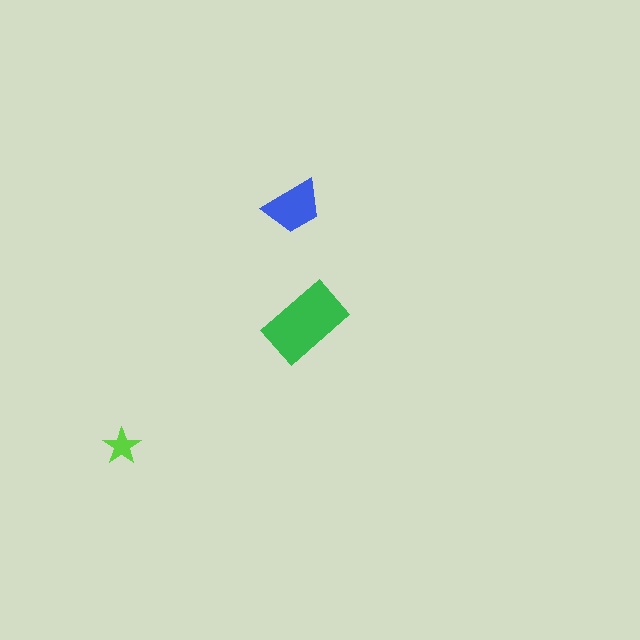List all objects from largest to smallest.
The green rectangle, the blue trapezoid, the lime star.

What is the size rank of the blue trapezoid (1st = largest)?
2nd.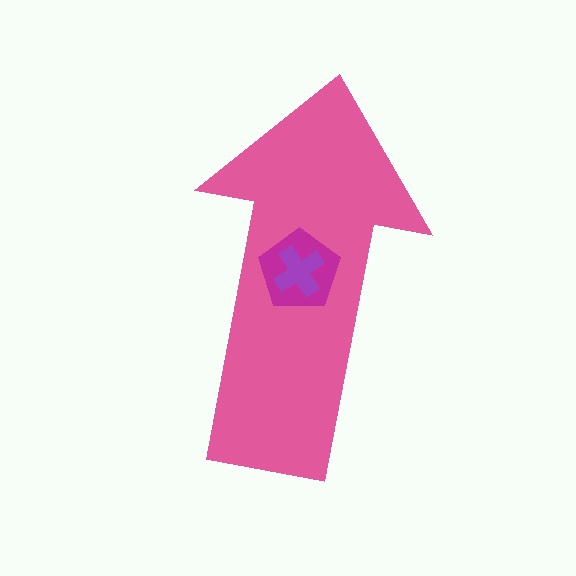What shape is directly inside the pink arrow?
The magenta pentagon.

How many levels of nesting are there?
3.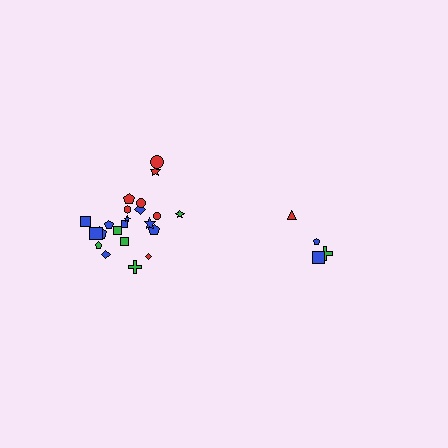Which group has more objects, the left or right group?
The left group.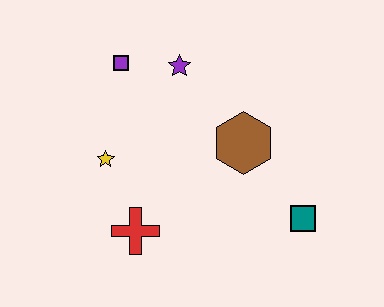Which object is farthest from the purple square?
The teal square is farthest from the purple square.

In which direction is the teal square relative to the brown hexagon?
The teal square is below the brown hexagon.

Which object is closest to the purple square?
The purple star is closest to the purple square.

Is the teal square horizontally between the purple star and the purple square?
No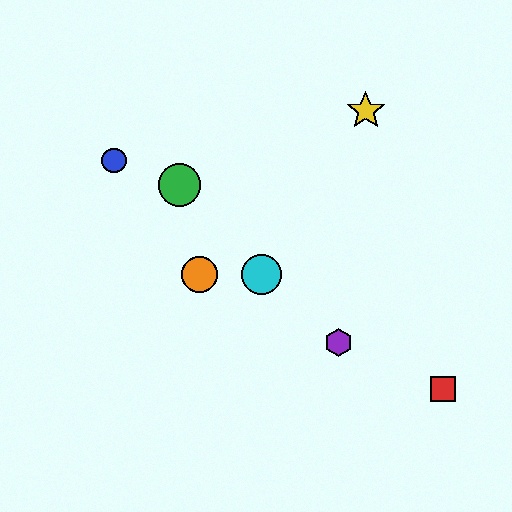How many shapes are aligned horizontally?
2 shapes (the orange circle, the cyan circle) are aligned horizontally.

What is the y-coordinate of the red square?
The red square is at y≈389.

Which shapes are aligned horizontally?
The orange circle, the cyan circle are aligned horizontally.